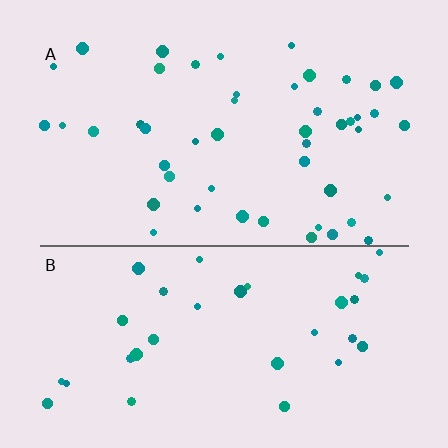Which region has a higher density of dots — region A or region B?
A (the top).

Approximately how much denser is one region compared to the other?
Approximately 1.4× — region A over region B.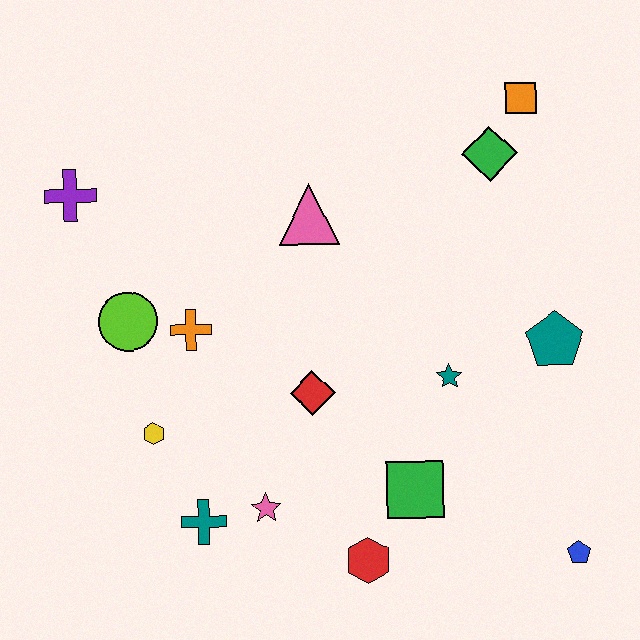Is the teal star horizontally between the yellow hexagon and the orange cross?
No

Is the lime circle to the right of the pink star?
No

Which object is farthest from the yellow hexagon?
The orange square is farthest from the yellow hexagon.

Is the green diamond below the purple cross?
No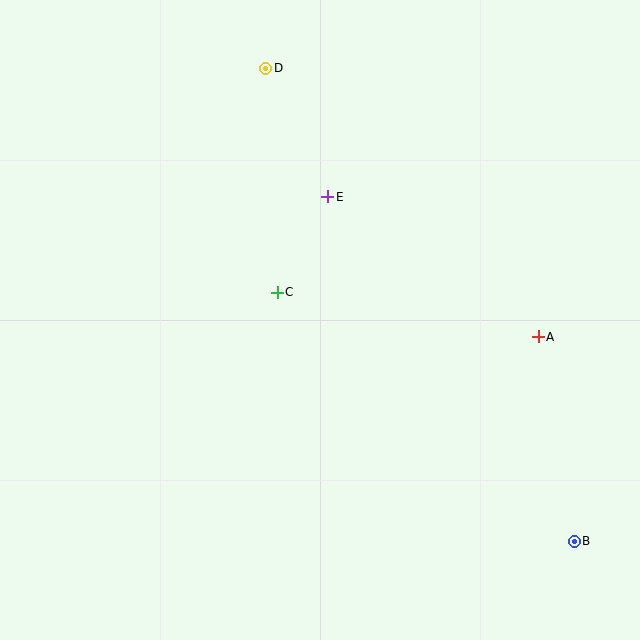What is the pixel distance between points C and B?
The distance between C and B is 388 pixels.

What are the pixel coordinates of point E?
Point E is at (328, 197).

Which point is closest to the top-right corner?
Point A is closest to the top-right corner.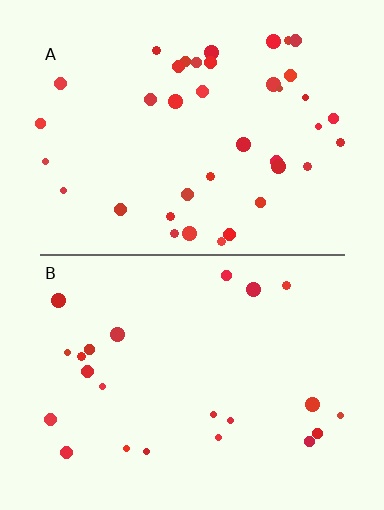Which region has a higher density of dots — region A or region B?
A (the top).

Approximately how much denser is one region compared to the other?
Approximately 1.7× — region A over region B.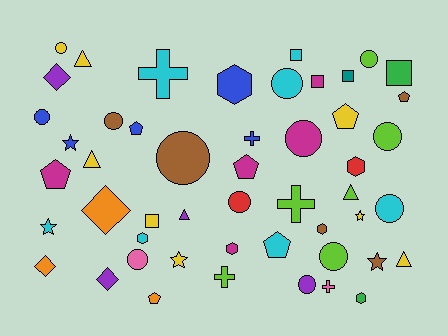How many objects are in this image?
There are 50 objects.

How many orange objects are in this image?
There are 3 orange objects.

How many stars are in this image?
There are 5 stars.